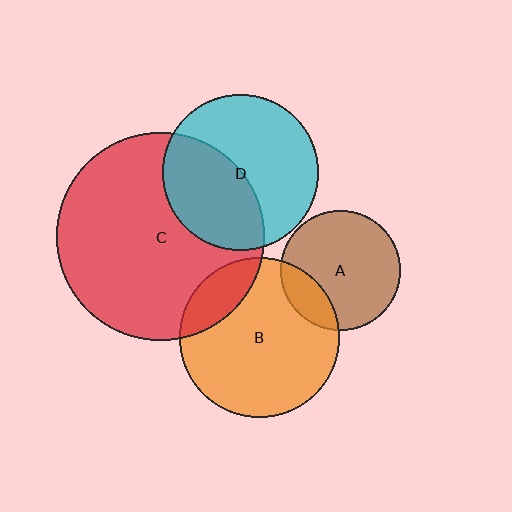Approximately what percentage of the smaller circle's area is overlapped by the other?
Approximately 45%.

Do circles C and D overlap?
Yes.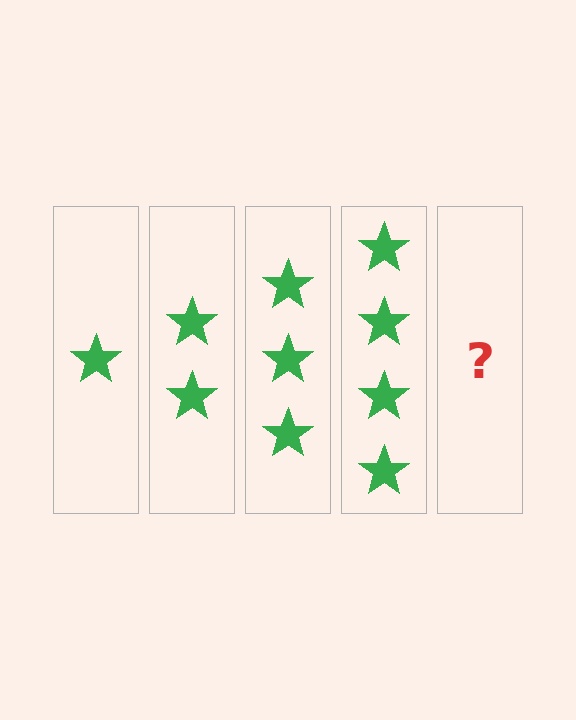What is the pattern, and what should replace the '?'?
The pattern is that each step adds one more star. The '?' should be 5 stars.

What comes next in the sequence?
The next element should be 5 stars.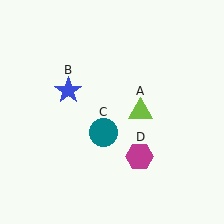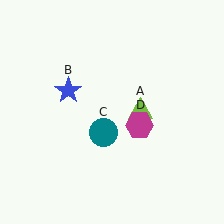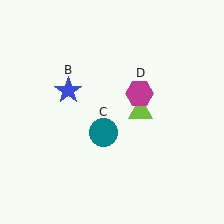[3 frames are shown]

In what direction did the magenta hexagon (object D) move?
The magenta hexagon (object D) moved up.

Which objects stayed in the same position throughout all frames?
Lime triangle (object A) and blue star (object B) and teal circle (object C) remained stationary.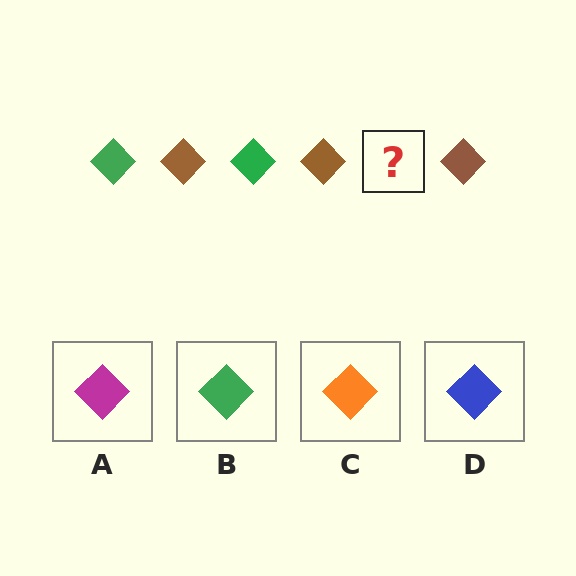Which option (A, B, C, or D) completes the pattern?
B.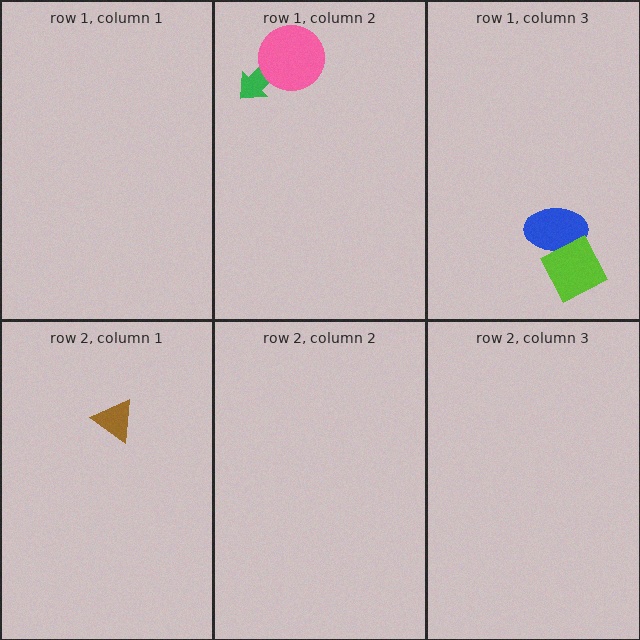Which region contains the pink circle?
The row 1, column 2 region.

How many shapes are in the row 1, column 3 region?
2.